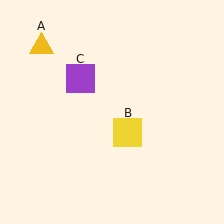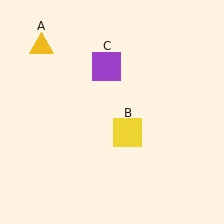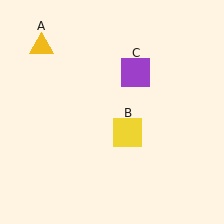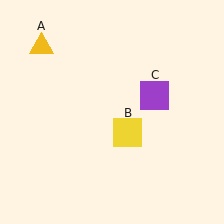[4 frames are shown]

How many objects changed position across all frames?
1 object changed position: purple square (object C).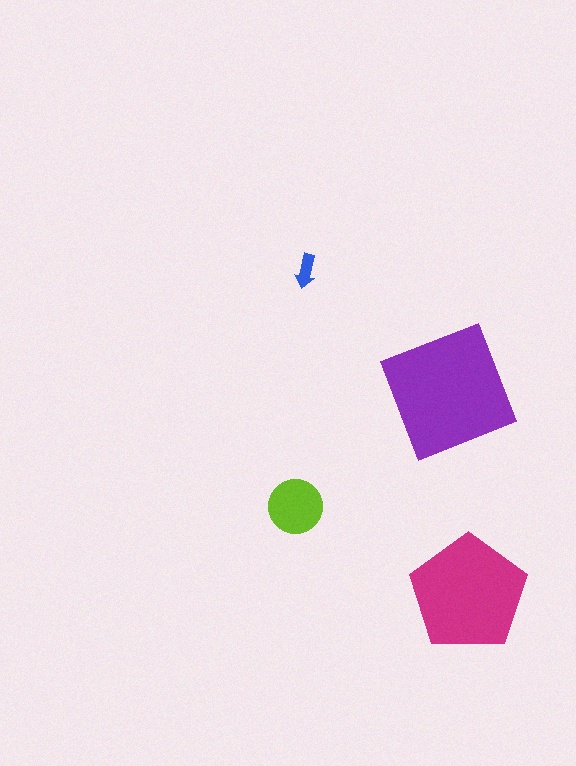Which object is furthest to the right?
The magenta pentagon is rightmost.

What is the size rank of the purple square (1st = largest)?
1st.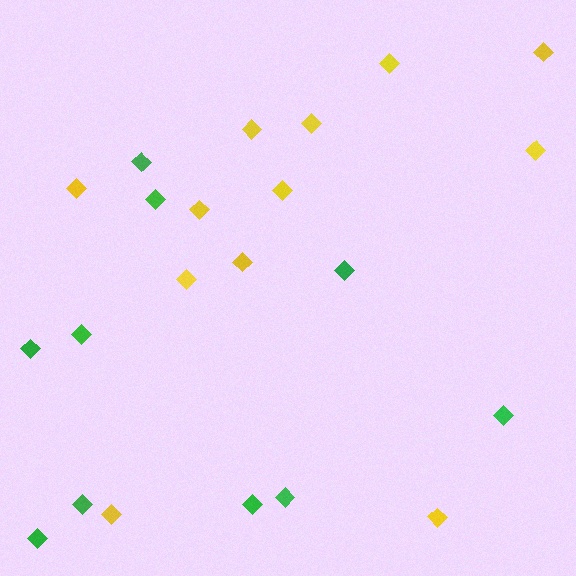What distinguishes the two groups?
There are 2 groups: one group of green diamonds (10) and one group of yellow diamonds (12).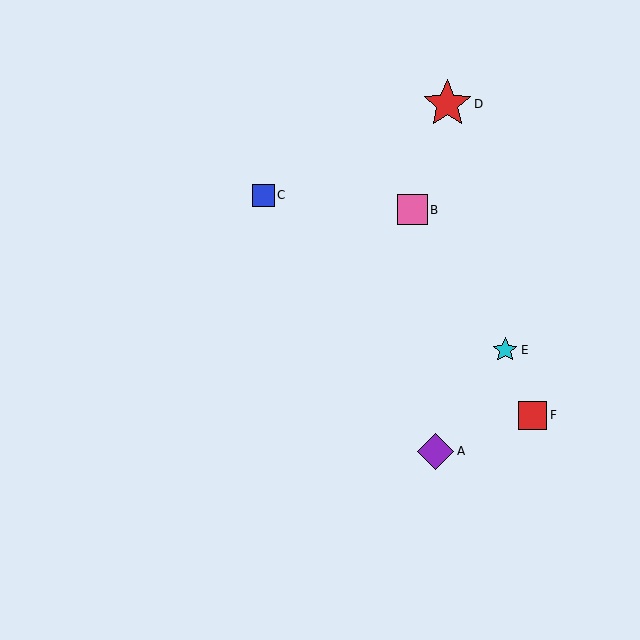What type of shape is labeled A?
Shape A is a purple diamond.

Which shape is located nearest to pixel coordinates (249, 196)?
The blue square (labeled C) at (263, 195) is nearest to that location.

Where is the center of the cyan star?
The center of the cyan star is at (505, 350).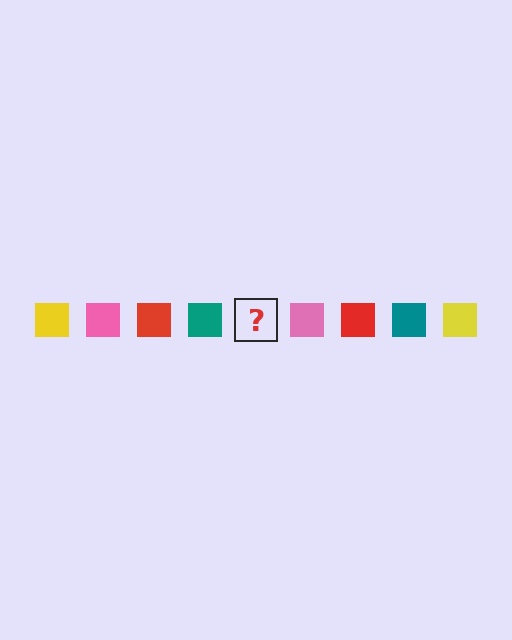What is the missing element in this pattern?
The missing element is a yellow square.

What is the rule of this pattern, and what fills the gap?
The rule is that the pattern cycles through yellow, pink, red, teal squares. The gap should be filled with a yellow square.